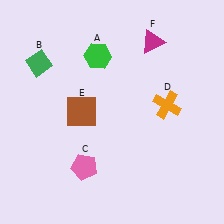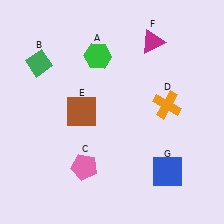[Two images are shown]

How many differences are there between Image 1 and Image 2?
There is 1 difference between the two images.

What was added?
A blue square (G) was added in Image 2.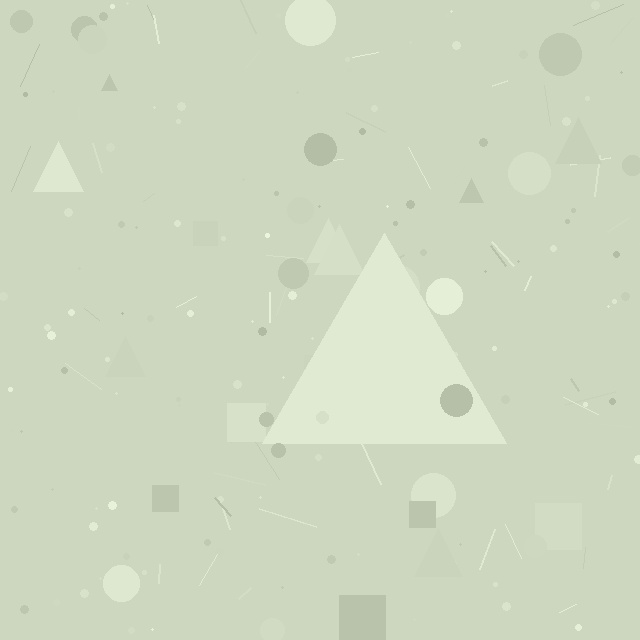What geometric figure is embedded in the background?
A triangle is embedded in the background.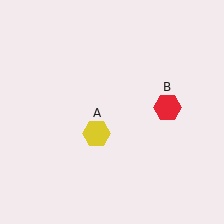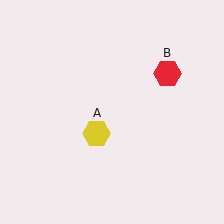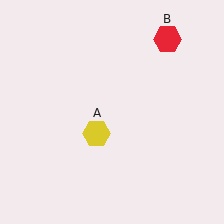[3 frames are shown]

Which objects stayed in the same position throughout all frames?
Yellow hexagon (object A) remained stationary.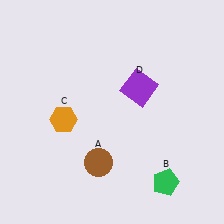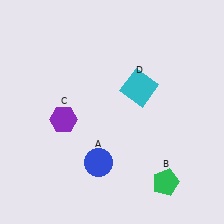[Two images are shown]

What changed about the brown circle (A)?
In Image 1, A is brown. In Image 2, it changed to blue.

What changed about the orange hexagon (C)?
In Image 1, C is orange. In Image 2, it changed to purple.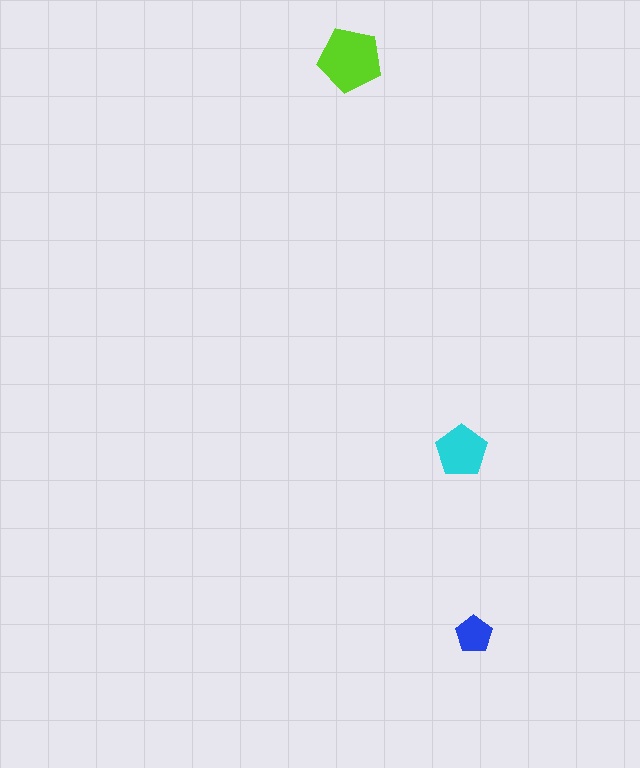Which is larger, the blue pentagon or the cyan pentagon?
The cyan one.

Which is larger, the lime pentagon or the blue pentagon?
The lime one.